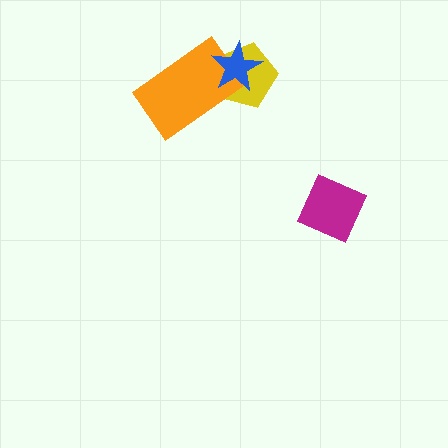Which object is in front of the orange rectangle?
The blue star is in front of the orange rectangle.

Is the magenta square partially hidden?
No, no other shape covers it.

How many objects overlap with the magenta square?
0 objects overlap with the magenta square.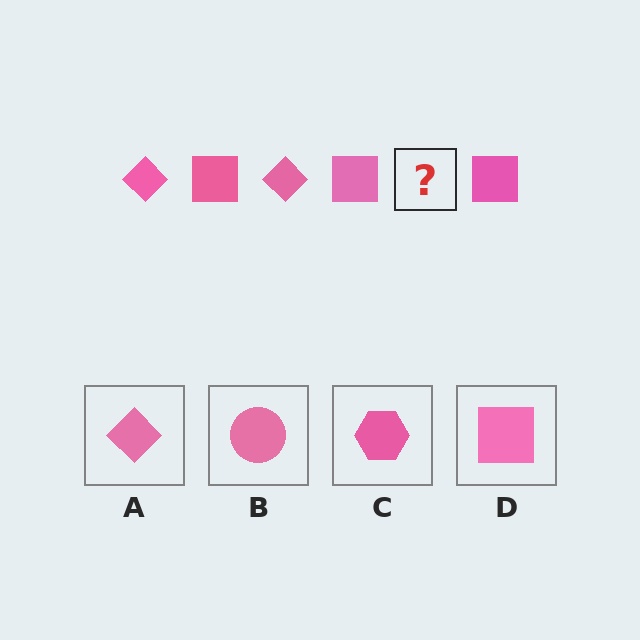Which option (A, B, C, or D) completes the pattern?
A.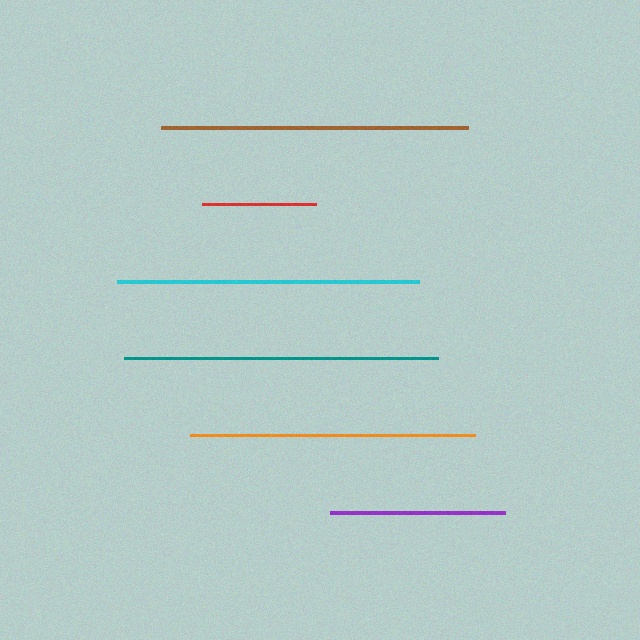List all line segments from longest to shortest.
From longest to shortest: teal, brown, cyan, orange, purple, red.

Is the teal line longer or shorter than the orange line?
The teal line is longer than the orange line.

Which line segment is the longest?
The teal line is the longest at approximately 313 pixels.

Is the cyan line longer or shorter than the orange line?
The cyan line is longer than the orange line.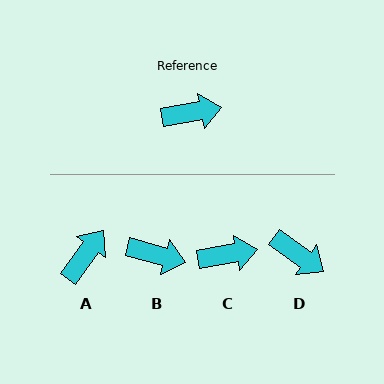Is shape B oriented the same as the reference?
No, it is off by about 26 degrees.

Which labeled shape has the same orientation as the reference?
C.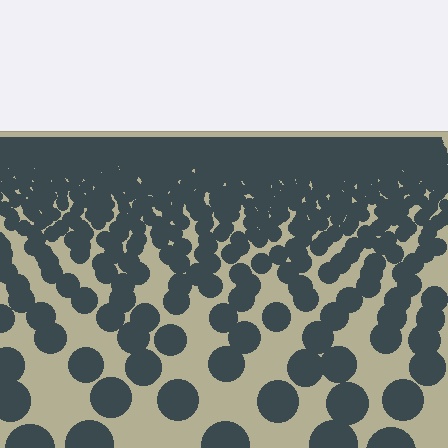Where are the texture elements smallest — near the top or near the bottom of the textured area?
Near the top.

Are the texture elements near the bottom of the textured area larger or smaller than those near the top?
Larger. Near the bottom, elements are closer to the viewer and appear at a bigger on-screen size.